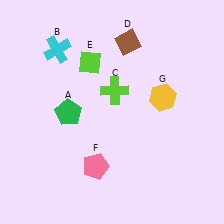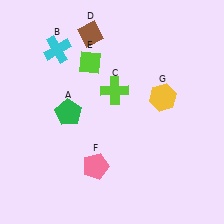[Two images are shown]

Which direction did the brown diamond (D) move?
The brown diamond (D) moved left.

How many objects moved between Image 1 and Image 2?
1 object moved between the two images.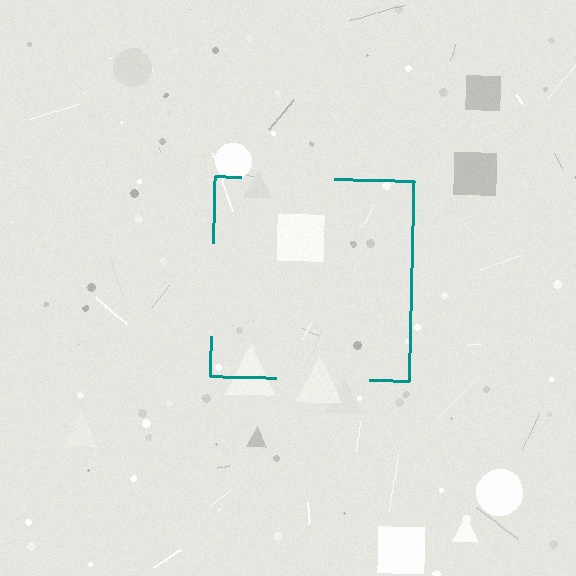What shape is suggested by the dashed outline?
The dashed outline suggests a square.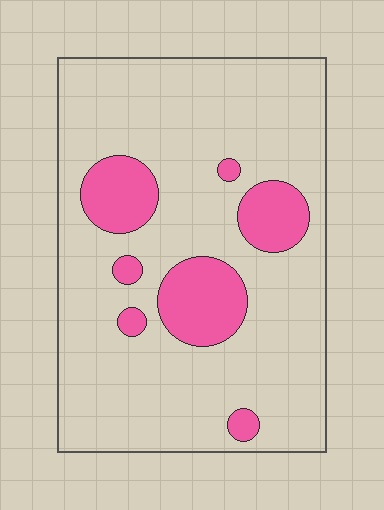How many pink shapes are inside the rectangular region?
7.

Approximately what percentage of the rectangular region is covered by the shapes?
Approximately 15%.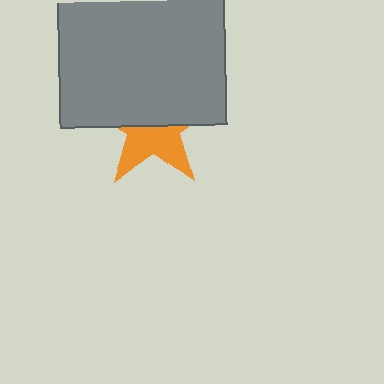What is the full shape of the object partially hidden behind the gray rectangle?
The partially hidden object is an orange star.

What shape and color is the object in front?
The object in front is a gray rectangle.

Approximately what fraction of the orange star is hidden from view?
Roughly 55% of the orange star is hidden behind the gray rectangle.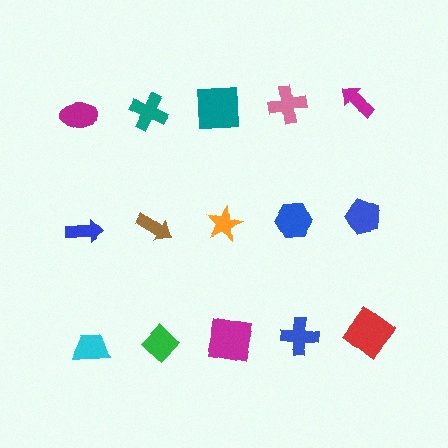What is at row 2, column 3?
An orange star.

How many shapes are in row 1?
5 shapes.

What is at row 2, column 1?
A blue arrow.